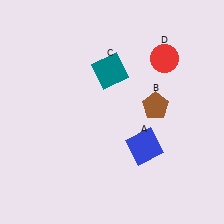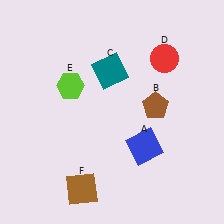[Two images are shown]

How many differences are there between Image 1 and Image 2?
There are 2 differences between the two images.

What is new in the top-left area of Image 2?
A lime hexagon (E) was added in the top-left area of Image 2.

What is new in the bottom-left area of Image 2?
A brown square (F) was added in the bottom-left area of Image 2.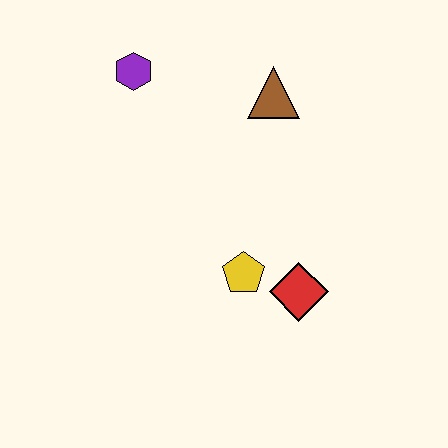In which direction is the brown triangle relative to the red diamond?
The brown triangle is above the red diamond.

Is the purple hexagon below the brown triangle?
No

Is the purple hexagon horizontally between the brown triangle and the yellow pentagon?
No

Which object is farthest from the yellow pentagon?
The purple hexagon is farthest from the yellow pentagon.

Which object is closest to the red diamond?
The yellow pentagon is closest to the red diamond.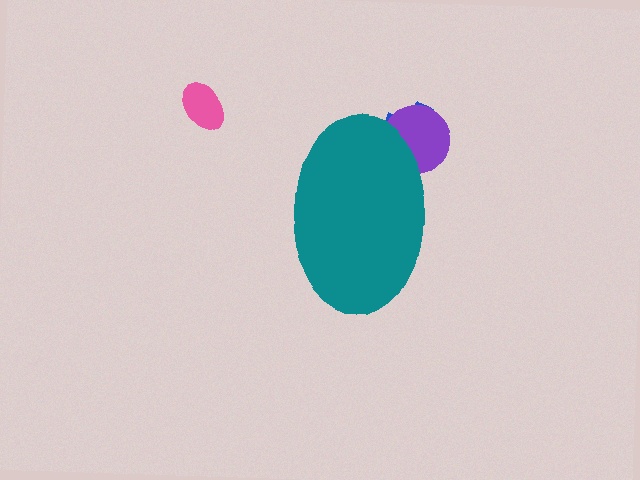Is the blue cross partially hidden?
Yes, the blue cross is partially hidden behind the teal ellipse.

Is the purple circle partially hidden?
Yes, the purple circle is partially hidden behind the teal ellipse.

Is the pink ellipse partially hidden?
No, the pink ellipse is fully visible.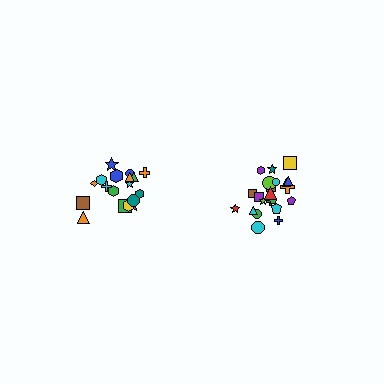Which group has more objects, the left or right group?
The right group.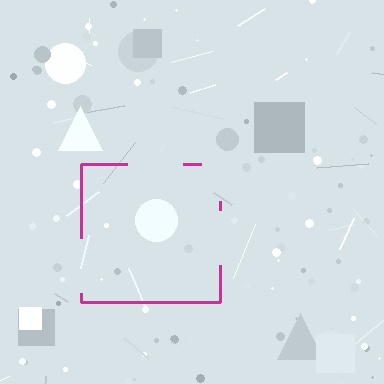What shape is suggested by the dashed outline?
The dashed outline suggests a square.